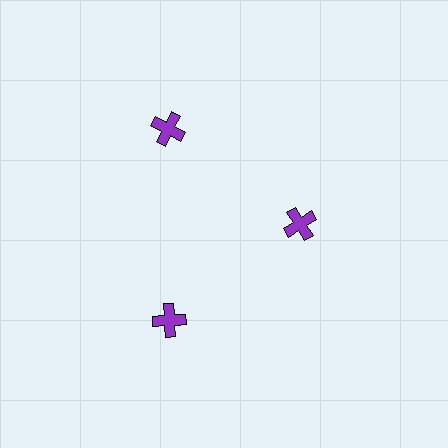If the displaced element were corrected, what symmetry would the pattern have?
It would have 3-fold rotational symmetry — the pattern would map onto itself every 120 degrees.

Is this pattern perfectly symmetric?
No. The 3 purple crosses are arranged in a ring, but one element near the 3 o'clock position is pulled inward toward the center, breaking the 3-fold rotational symmetry.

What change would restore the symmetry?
The symmetry would be restored by moving it outward, back onto the ring so that all 3 crosses sit at equal angles and equal distance from the center.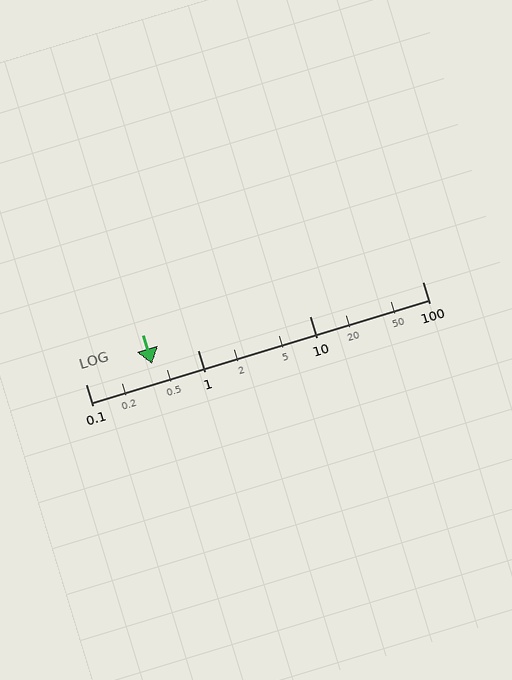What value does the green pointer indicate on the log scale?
The pointer indicates approximately 0.39.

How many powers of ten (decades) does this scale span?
The scale spans 3 decades, from 0.1 to 100.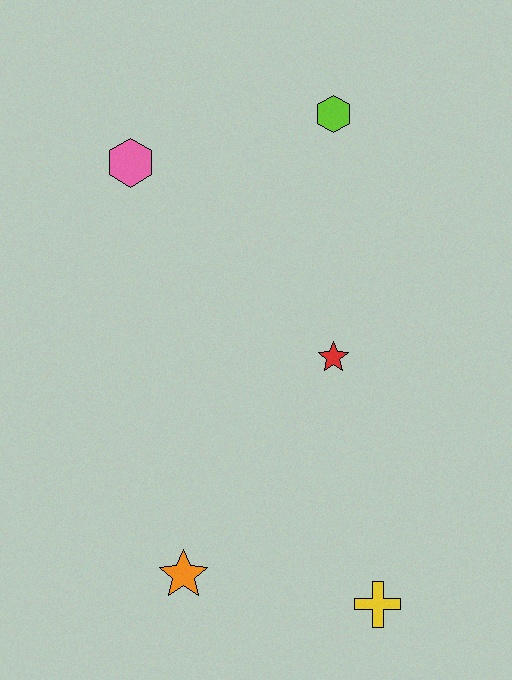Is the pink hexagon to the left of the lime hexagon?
Yes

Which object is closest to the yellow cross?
The orange star is closest to the yellow cross.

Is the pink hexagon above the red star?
Yes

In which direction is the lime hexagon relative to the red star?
The lime hexagon is above the red star.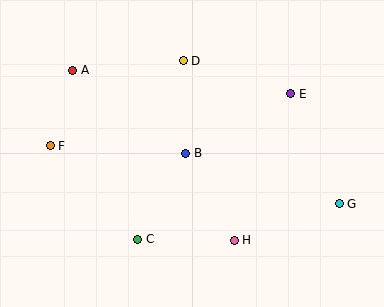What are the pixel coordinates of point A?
Point A is at (73, 70).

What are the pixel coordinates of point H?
Point H is at (234, 240).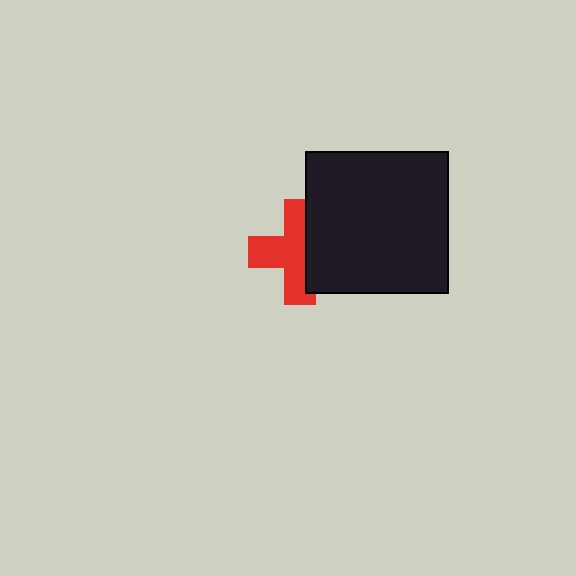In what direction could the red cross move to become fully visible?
The red cross could move left. That would shift it out from behind the black square entirely.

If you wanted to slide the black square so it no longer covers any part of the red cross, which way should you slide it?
Slide it right — that is the most direct way to separate the two shapes.